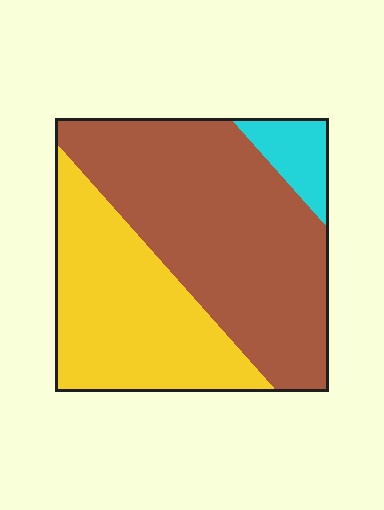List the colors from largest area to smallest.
From largest to smallest: brown, yellow, cyan.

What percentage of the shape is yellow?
Yellow covers roughly 35% of the shape.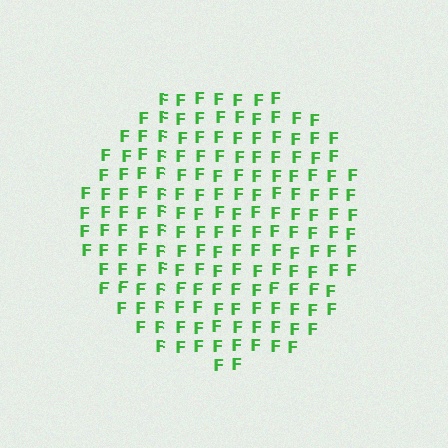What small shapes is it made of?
It is made of small letter F's.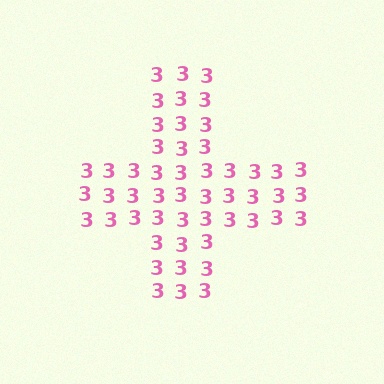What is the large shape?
The large shape is a cross.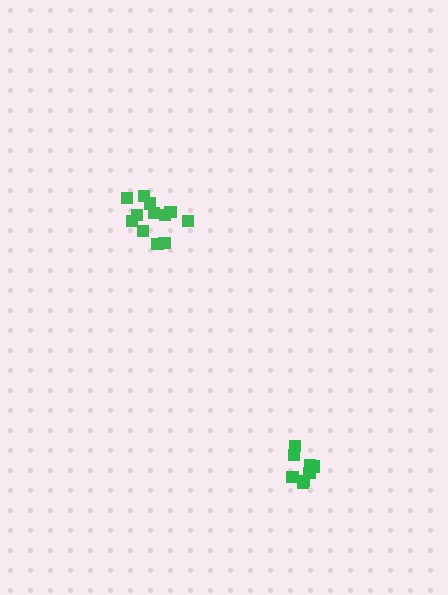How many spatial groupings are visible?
There are 2 spatial groupings.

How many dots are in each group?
Group 1: 12 dots, Group 2: 8 dots (20 total).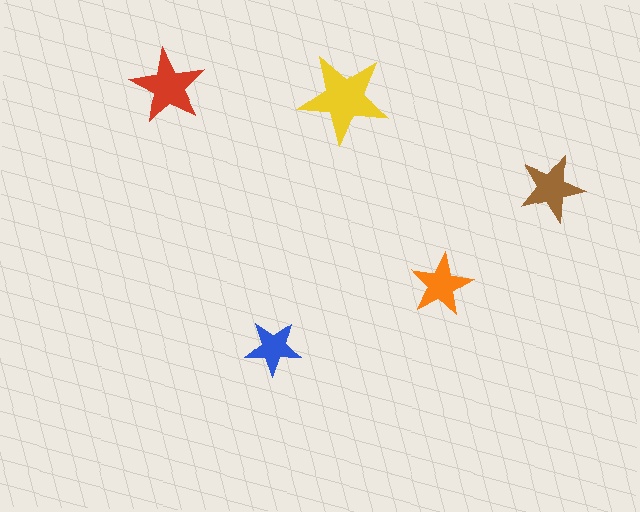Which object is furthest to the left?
The red star is leftmost.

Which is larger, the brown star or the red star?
The red one.